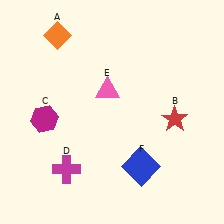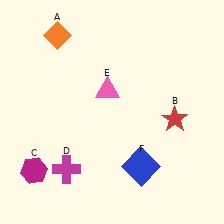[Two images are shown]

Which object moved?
The magenta hexagon (C) moved down.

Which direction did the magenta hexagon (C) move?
The magenta hexagon (C) moved down.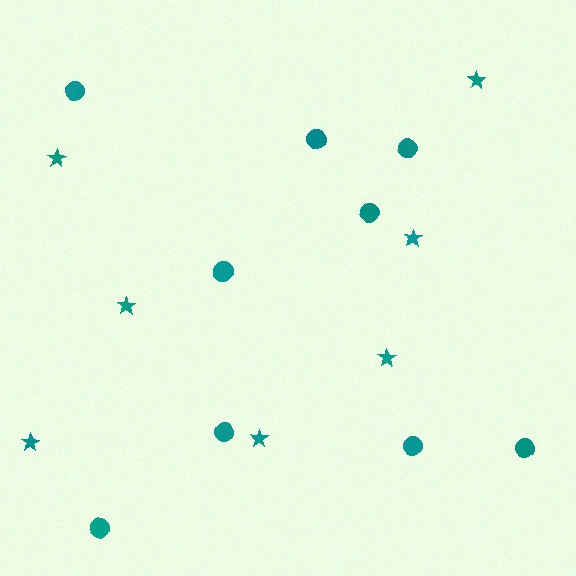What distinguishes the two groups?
There are 2 groups: one group of circles (9) and one group of stars (7).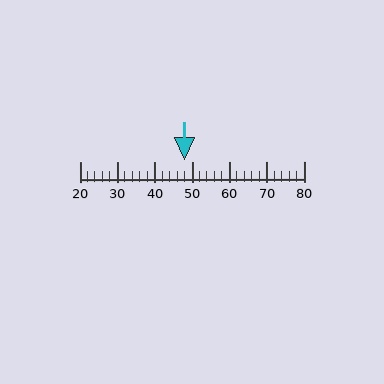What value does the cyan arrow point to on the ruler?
The cyan arrow points to approximately 48.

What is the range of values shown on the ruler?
The ruler shows values from 20 to 80.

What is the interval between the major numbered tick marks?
The major tick marks are spaced 10 units apart.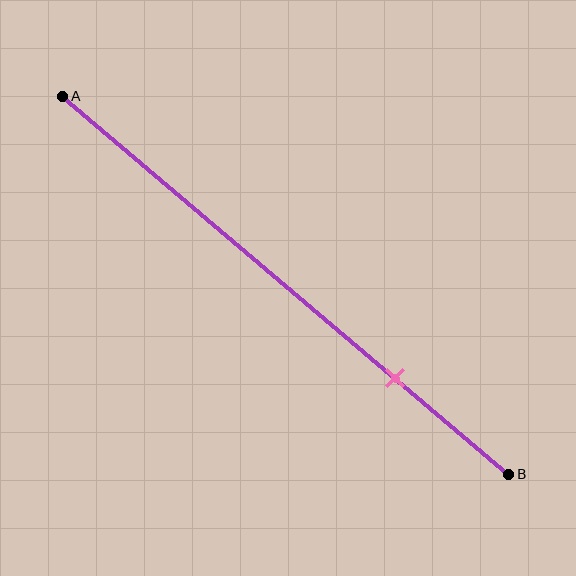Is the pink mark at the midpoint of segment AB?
No, the mark is at about 75% from A, not at the 50% midpoint.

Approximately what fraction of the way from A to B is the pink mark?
The pink mark is approximately 75% of the way from A to B.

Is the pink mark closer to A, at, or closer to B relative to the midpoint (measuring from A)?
The pink mark is closer to point B than the midpoint of segment AB.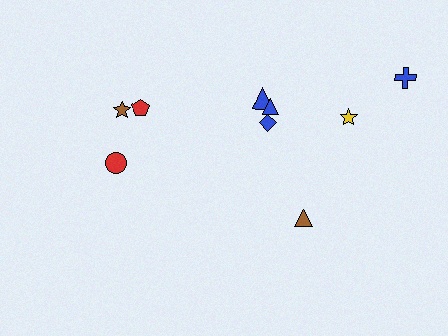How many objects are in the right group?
There are 6 objects.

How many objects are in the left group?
There are 3 objects.